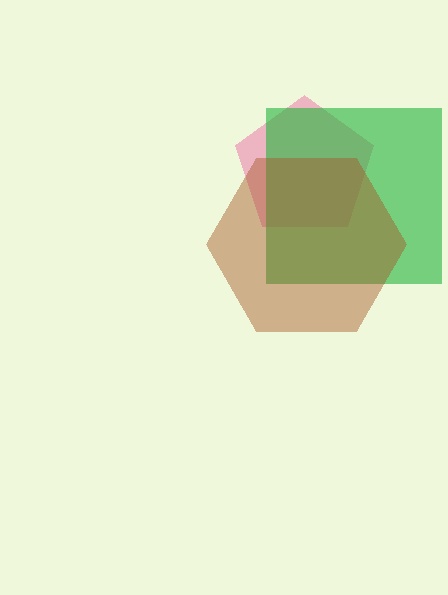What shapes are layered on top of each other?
The layered shapes are: a pink pentagon, a green square, a brown hexagon.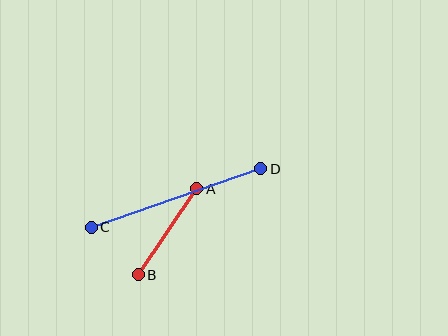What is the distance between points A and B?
The distance is approximately 104 pixels.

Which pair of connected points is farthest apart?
Points C and D are farthest apart.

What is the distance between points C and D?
The distance is approximately 179 pixels.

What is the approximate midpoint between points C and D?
The midpoint is at approximately (176, 198) pixels.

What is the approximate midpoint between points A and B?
The midpoint is at approximately (168, 232) pixels.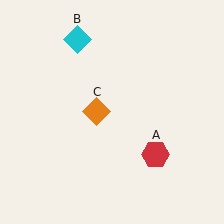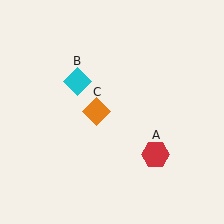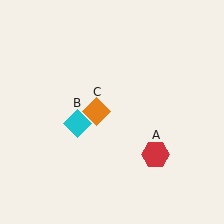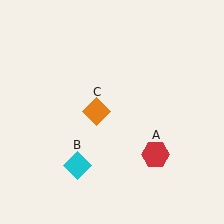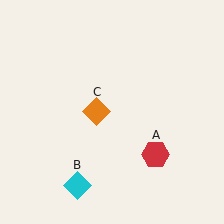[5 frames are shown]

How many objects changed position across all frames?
1 object changed position: cyan diamond (object B).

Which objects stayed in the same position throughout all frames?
Red hexagon (object A) and orange diamond (object C) remained stationary.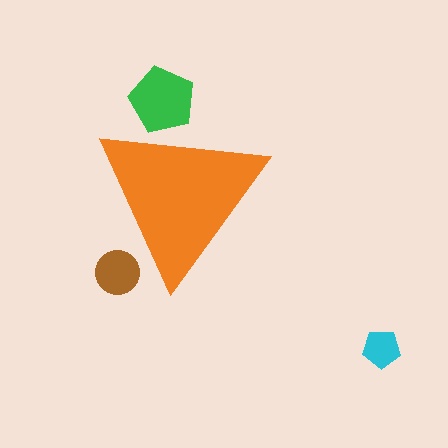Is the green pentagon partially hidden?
Yes, the green pentagon is partially hidden behind the orange triangle.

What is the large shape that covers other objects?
An orange triangle.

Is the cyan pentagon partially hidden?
No, the cyan pentagon is fully visible.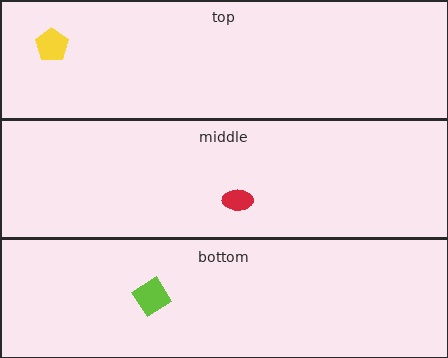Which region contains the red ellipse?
The middle region.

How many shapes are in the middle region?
1.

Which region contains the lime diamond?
The bottom region.